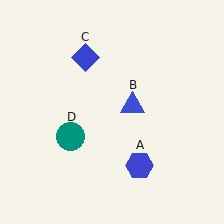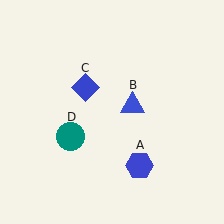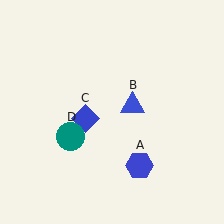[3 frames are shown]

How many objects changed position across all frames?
1 object changed position: blue diamond (object C).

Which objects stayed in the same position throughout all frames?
Blue hexagon (object A) and blue triangle (object B) and teal circle (object D) remained stationary.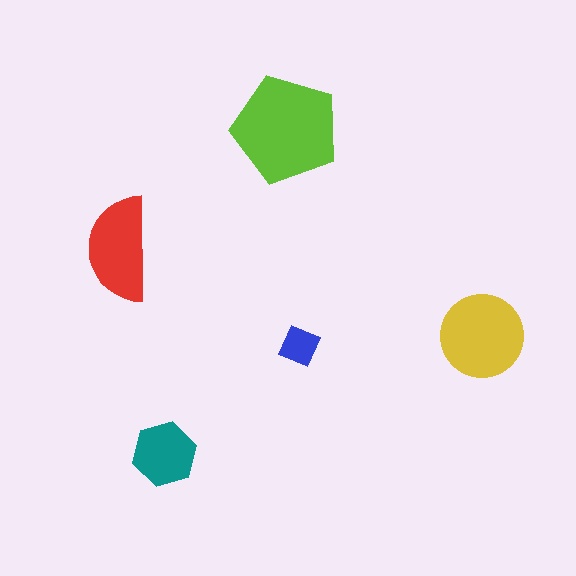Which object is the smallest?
The blue diamond.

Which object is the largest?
The lime pentagon.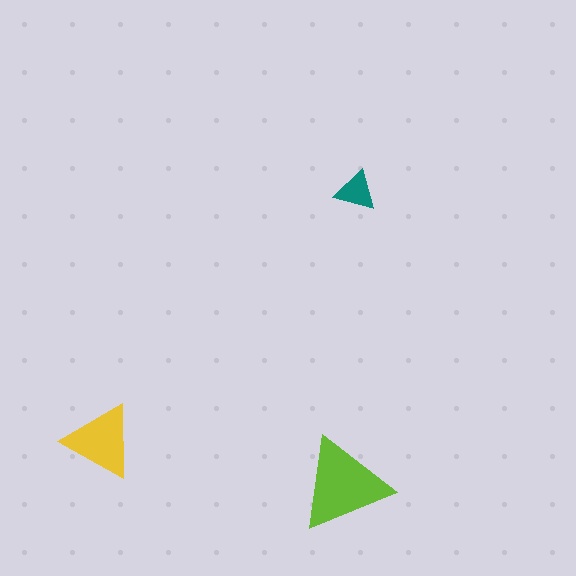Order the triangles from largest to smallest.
the lime one, the yellow one, the teal one.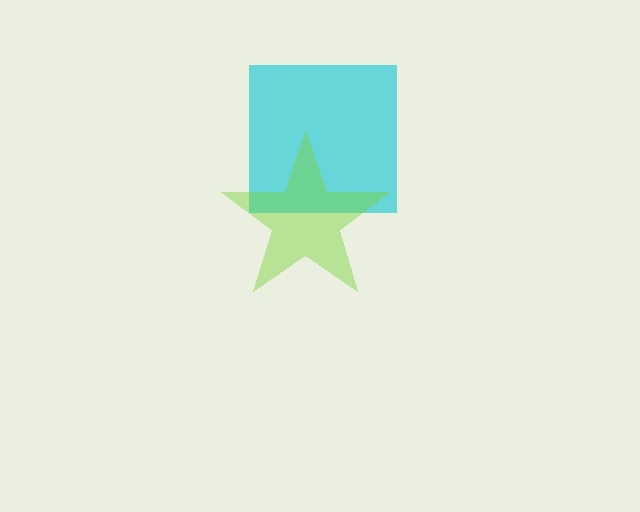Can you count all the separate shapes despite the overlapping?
Yes, there are 2 separate shapes.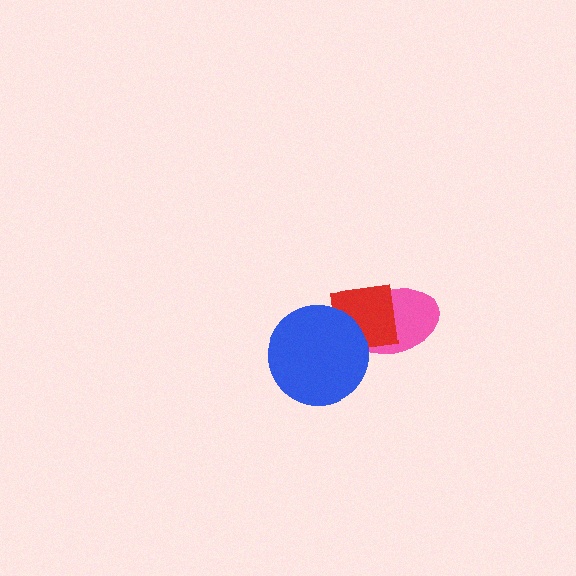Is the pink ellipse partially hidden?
Yes, it is partially covered by another shape.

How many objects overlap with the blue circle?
2 objects overlap with the blue circle.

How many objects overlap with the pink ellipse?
2 objects overlap with the pink ellipse.